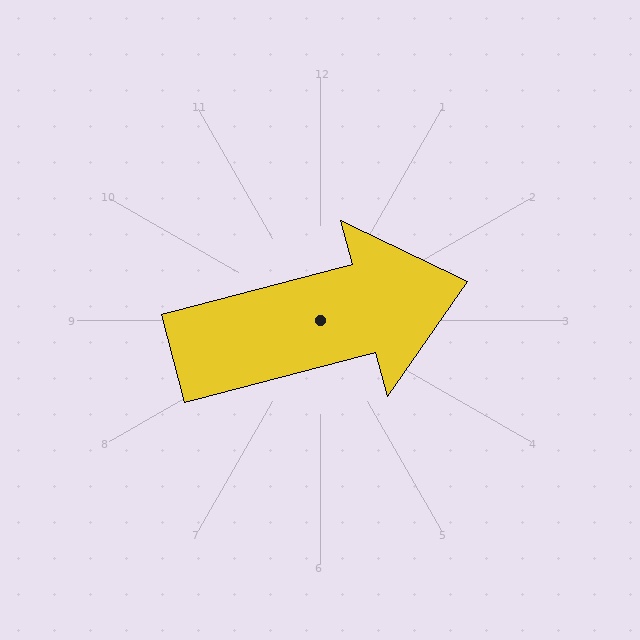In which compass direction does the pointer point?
East.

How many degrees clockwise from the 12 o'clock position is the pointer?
Approximately 75 degrees.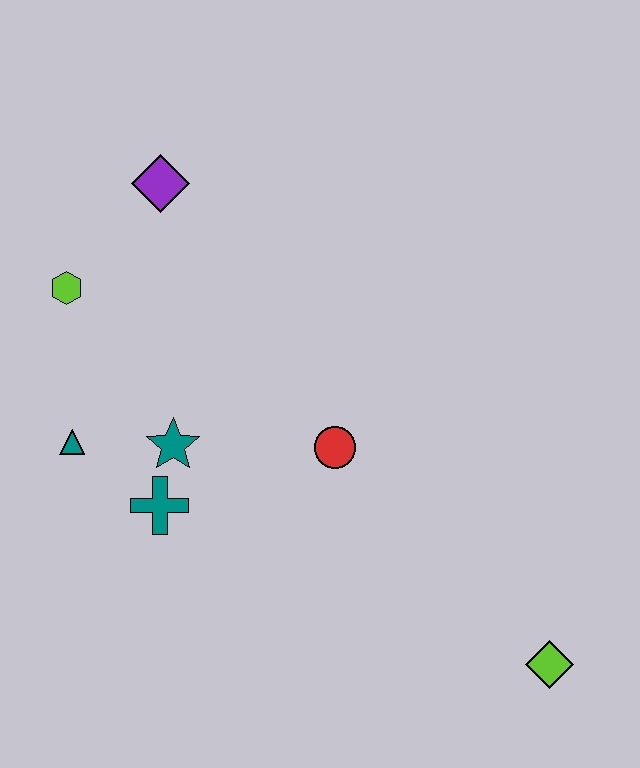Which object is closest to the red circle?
The teal star is closest to the red circle.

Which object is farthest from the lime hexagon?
The lime diamond is farthest from the lime hexagon.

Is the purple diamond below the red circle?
No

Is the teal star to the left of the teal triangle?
No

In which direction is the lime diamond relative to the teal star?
The lime diamond is to the right of the teal star.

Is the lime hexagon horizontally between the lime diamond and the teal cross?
No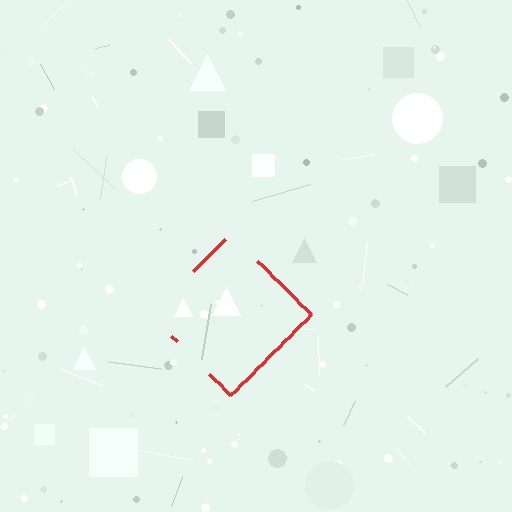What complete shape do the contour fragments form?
The contour fragments form a diamond.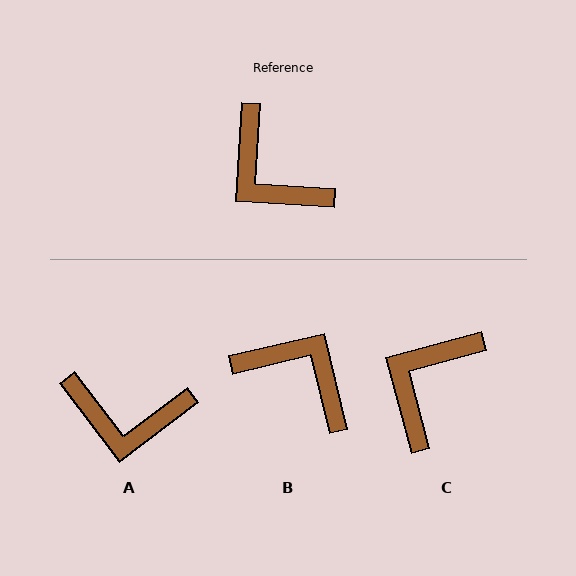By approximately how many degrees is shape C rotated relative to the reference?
Approximately 72 degrees clockwise.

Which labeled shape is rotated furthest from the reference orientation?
B, about 163 degrees away.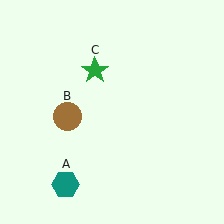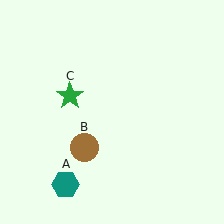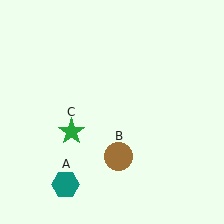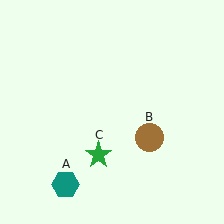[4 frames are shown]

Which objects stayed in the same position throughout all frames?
Teal hexagon (object A) remained stationary.